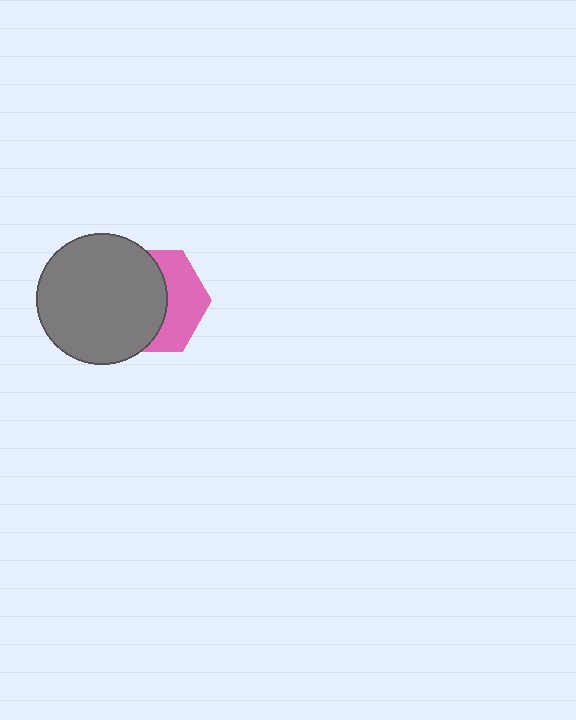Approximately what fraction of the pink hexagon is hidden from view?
Roughly 59% of the pink hexagon is hidden behind the gray circle.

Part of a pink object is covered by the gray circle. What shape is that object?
It is a hexagon.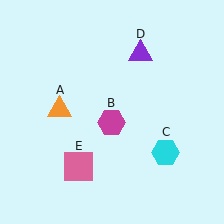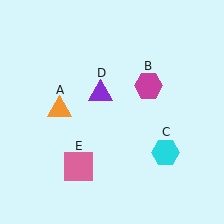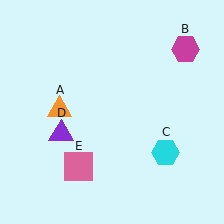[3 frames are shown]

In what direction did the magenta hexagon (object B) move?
The magenta hexagon (object B) moved up and to the right.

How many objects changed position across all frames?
2 objects changed position: magenta hexagon (object B), purple triangle (object D).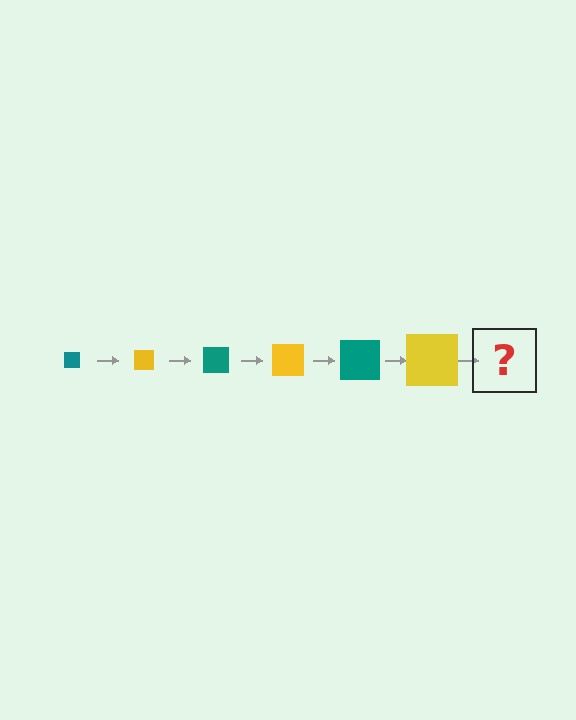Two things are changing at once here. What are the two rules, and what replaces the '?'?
The two rules are that the square grows larger each step and the color cycles through teal and yellow. The '?' should be a teal square, larger than the previous one.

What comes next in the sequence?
The next element should be a teal square, larger than the previous one.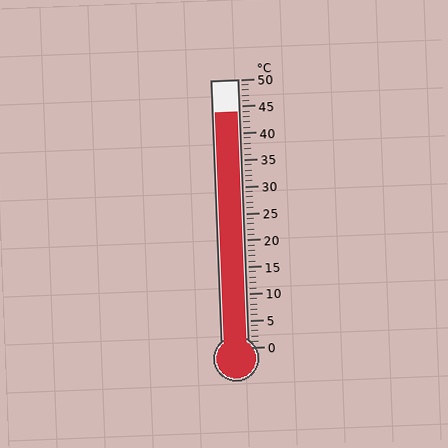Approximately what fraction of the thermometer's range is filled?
The thermometer is filled to approximately 90% of its range.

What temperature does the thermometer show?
The thermometer shows approximately 44°C.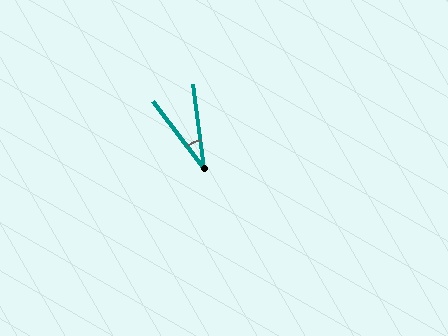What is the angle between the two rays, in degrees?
Approximately 30 degrees.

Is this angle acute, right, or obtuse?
It is acute.